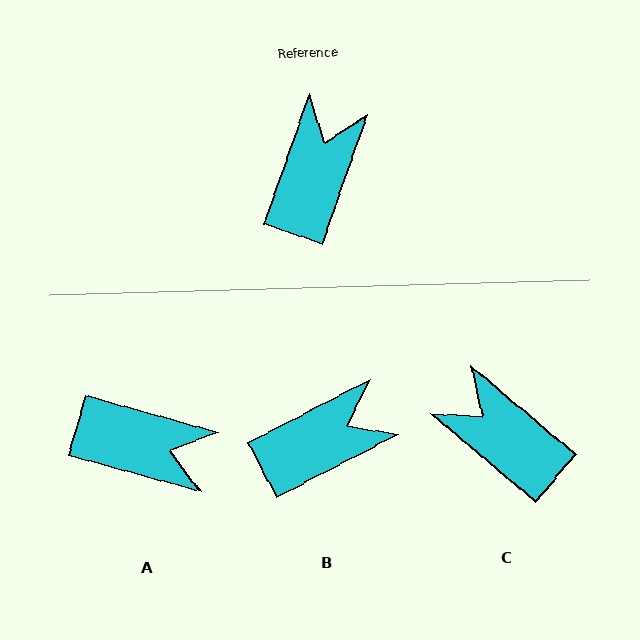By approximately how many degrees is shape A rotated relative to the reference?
Approximately 86 degrees clockwise.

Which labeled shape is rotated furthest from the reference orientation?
A, about 86 degrees away.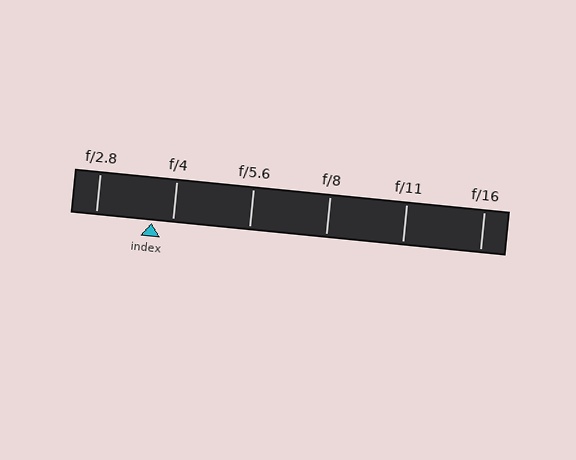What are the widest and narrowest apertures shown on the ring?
The widest aperture shown is f/2.8 and the narrowest is f/16.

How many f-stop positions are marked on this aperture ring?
There are 6 f-stop positions marked.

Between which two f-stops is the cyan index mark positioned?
The index mark is between f/2.8 and f/4.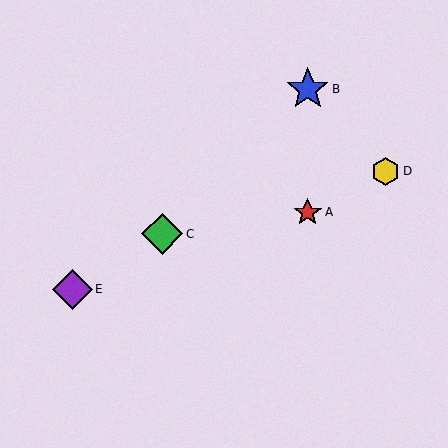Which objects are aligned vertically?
Objects A, B are aligned vertically.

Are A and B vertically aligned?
Yes, both are at x≈308.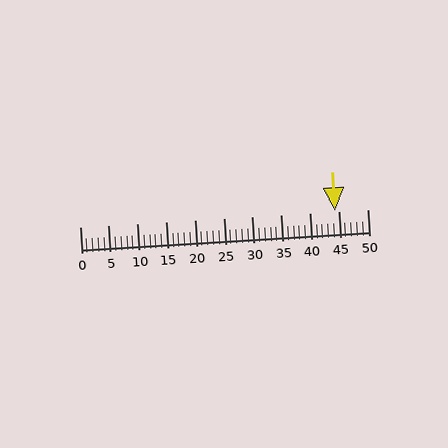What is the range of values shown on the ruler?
The ruler shows values from 0 to 50.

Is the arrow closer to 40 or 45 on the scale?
The arrow is closer to 45.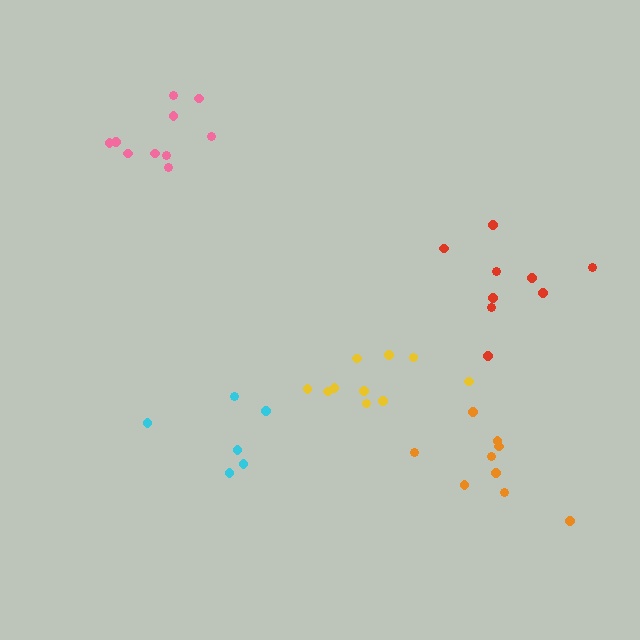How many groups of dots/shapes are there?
There are 5 groups.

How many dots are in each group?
Group 1: 6 dots, Group 2: 9 dots, Group 3: 10 dots, Group 4: 9 dots, Group 5: 10 dots (44 total).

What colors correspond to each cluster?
The clusters are colored: cyan, orange, yellow, red, pink.